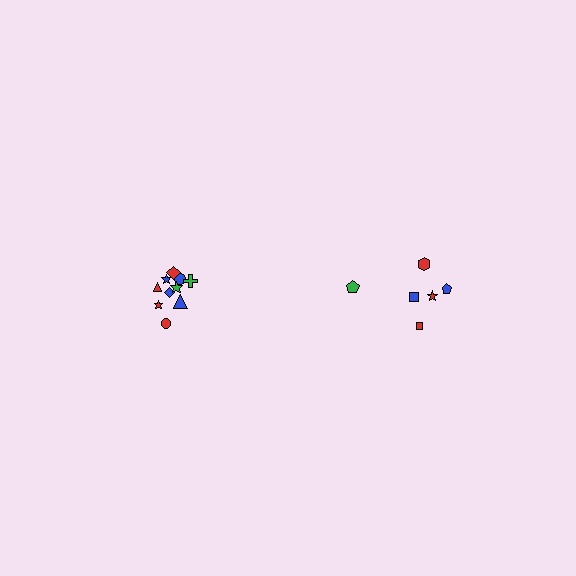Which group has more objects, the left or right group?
The left group.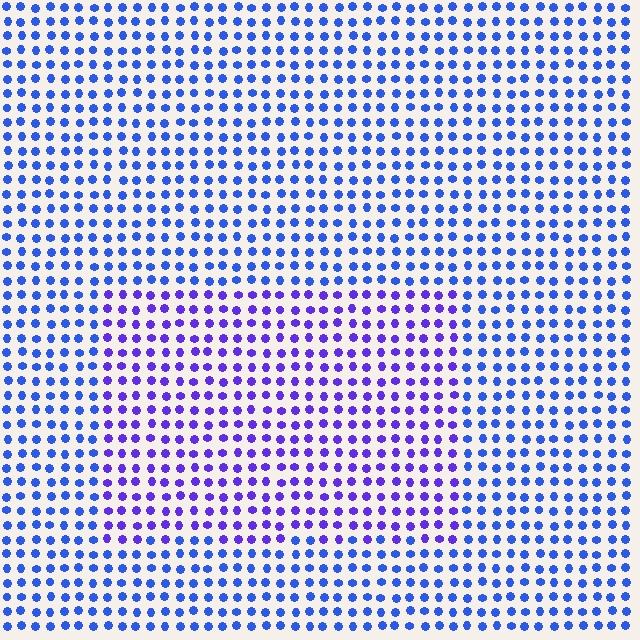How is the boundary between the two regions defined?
The boundary is defined purely by a slight shift in hue (about 32 degrees). Spacing, size, and orientation are identical on both sides.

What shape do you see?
I see a rectangle.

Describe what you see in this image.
The image is filled with small blue elements in a uniform arrangement. A rectangle-shaped region is visible where the elements are tinted to a slightly different hue, forming a subtle color boundary.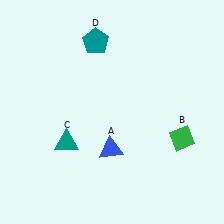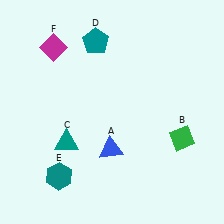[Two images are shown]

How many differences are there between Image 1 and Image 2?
There are 2 differences between the two images.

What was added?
A teal hexagon (E), a magenta diamond (F) were added in Image 2.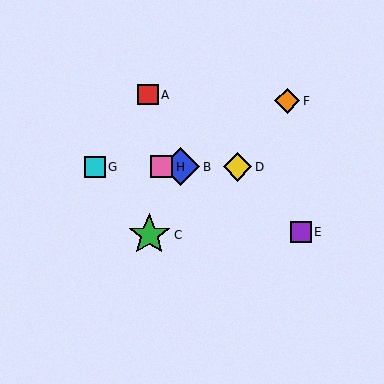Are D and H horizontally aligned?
Yes, both are at y≈167.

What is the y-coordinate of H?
Object H is at y≈167.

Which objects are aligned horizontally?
Objects B, D, G, H are aligned horizontally.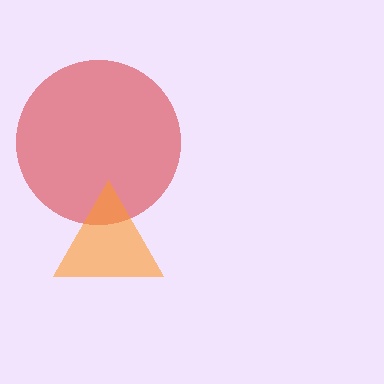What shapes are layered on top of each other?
The layered shapes are: a red circle, an orange triangle.